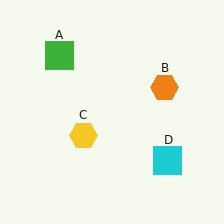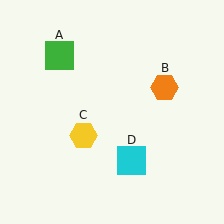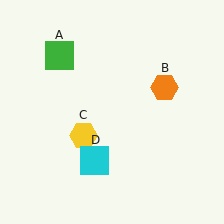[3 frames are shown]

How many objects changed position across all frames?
1 object changed position: cyan square (object D).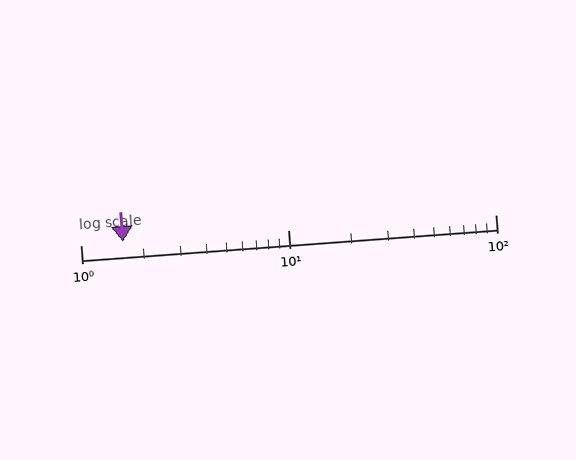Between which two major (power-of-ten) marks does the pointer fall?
The pointer is between 1 and 10.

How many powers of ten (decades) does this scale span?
The scale spans 2 decades, from 1 to 100.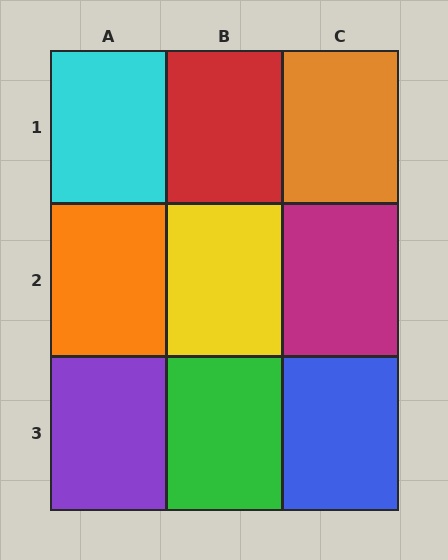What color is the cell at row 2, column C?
Magenta.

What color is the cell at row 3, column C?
Blue.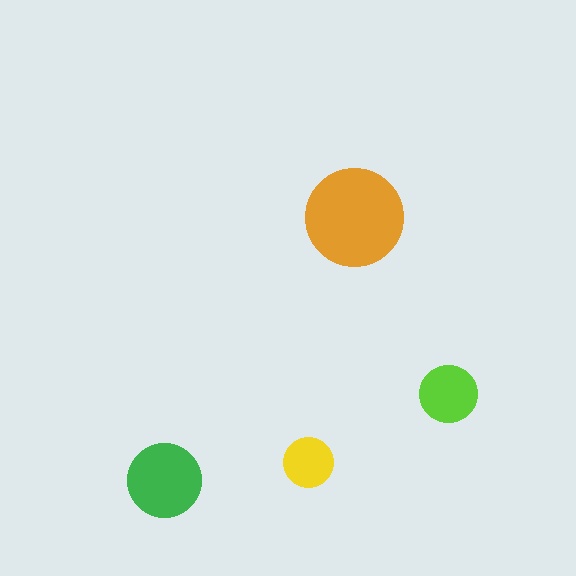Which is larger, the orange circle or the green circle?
The orange one.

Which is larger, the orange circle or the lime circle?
The orange one.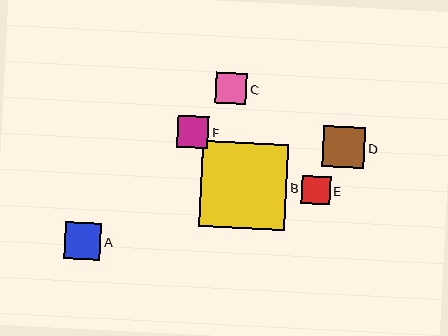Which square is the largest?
Square B is the largest with a size of approximately 86 pixels.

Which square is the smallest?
Square E is the smallest with a size of approximately 29 pixels.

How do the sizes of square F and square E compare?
Square F and square E are approximately the same size.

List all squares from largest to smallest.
From largest to smallest: B, D, A, F, C, E.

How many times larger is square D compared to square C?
Square D is approximately 1.3 times the size of square C.